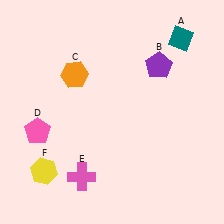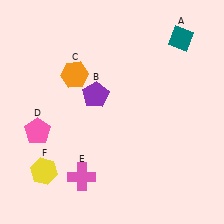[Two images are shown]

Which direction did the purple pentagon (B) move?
The purple pentagon (B) moved left.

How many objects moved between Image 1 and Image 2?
1 object moved between the two images.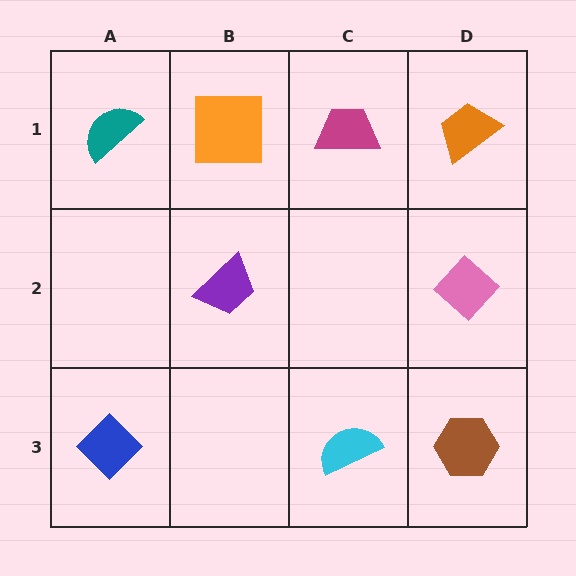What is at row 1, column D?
An orange trapezoid.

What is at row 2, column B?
A purple trapezoid.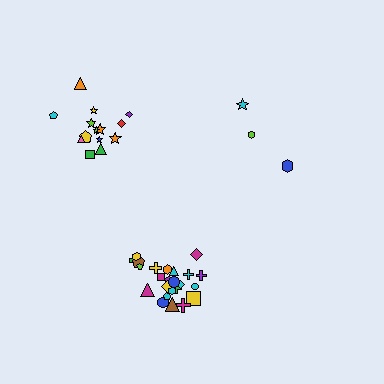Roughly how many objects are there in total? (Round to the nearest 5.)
Roughly 45 objects in total.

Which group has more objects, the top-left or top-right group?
The top-left group.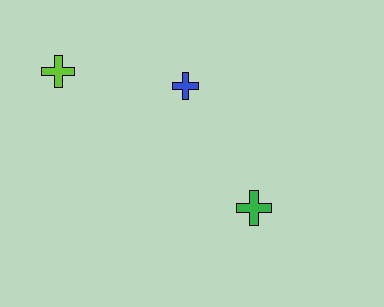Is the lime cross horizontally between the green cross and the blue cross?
No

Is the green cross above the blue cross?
No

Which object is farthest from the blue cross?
The green cross is farthest from the blue cross.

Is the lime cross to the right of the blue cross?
No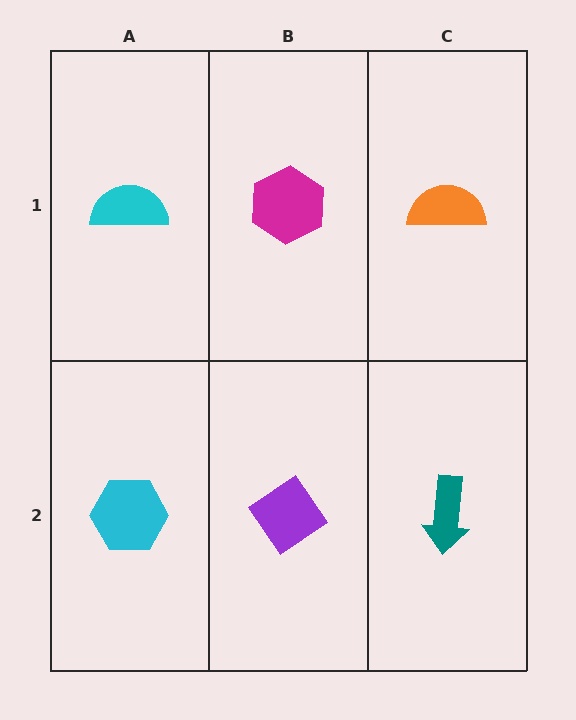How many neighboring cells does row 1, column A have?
2.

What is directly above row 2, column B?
A magenta hexagon.